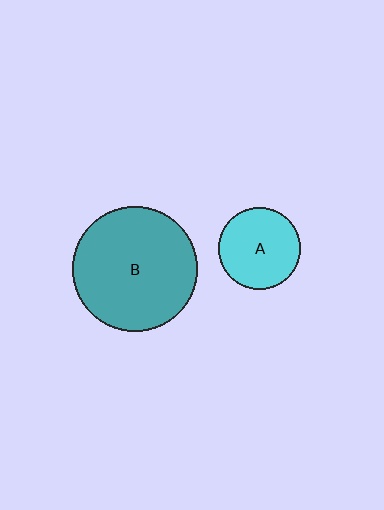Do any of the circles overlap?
No, none of the circles overlap.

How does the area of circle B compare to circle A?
Approximately 2.3 times.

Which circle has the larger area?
Circle B (teal).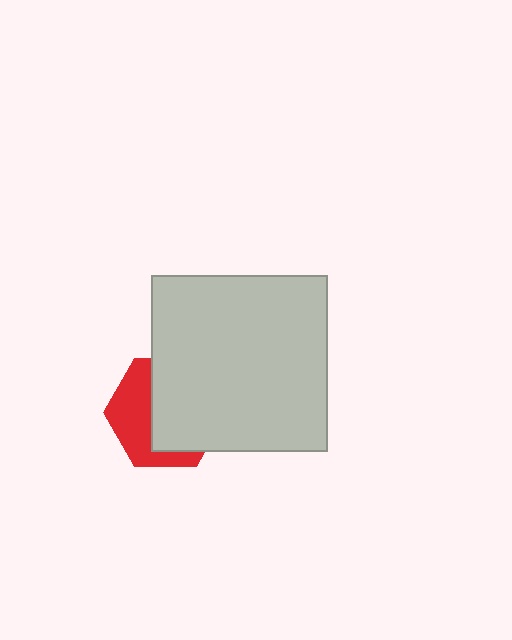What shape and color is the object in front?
The object in front is a light gray square.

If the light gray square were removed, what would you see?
You would see the complete red hexagon.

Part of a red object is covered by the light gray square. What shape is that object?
It is a hexagon.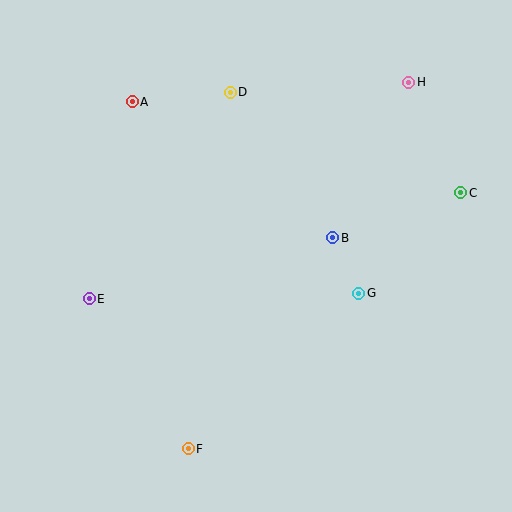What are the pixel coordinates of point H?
Point H is at (409, 82).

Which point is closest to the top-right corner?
Point H is closest to the top-right corner.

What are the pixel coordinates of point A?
Point A is at (132, 102).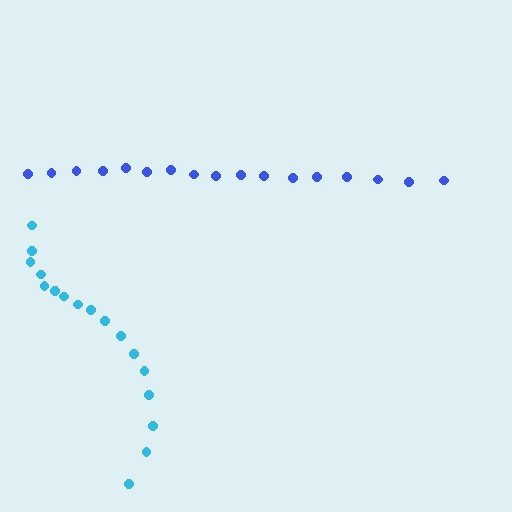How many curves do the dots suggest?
There are 2 distinct paths.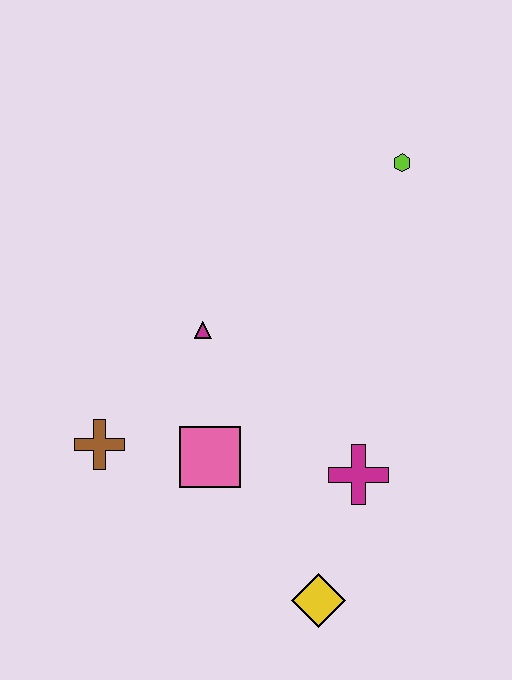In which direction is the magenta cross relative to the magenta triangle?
The magenta cross is to the right of the magenta triangle.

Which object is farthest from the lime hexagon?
The yellow diamond is farthest from the lime hexagon.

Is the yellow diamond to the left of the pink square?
No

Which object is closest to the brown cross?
The pink square is closest to the brown cross.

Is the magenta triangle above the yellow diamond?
Yes